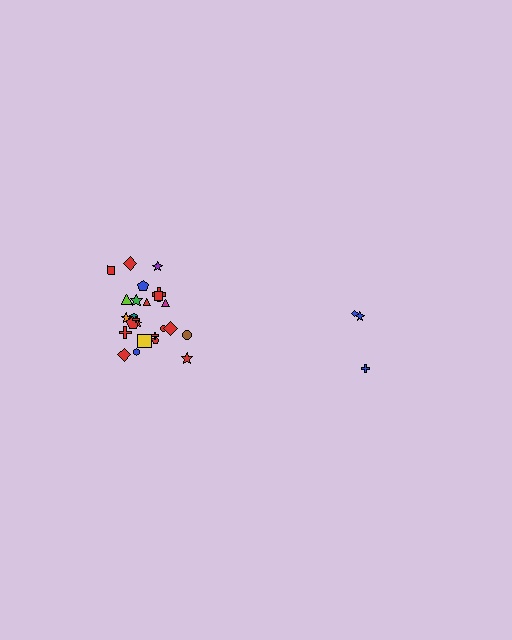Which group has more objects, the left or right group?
The left group.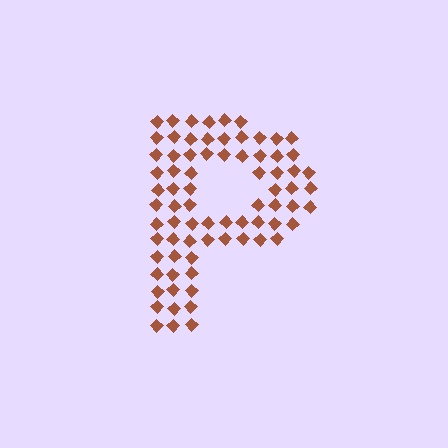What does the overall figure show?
The overall figure shows the letter P.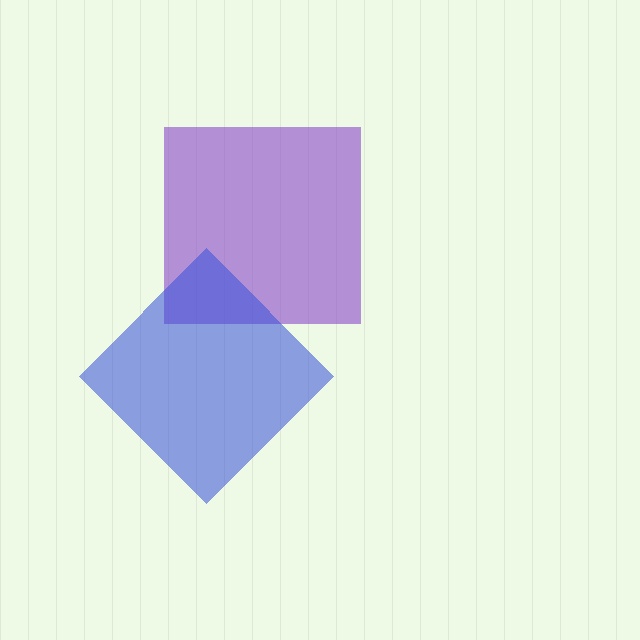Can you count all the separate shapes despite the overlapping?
Yes, there are 2 separate shapes.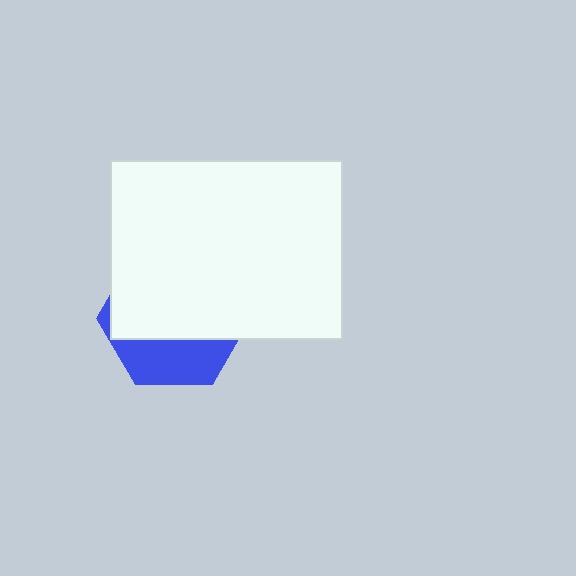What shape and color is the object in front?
The object in front is a white rectangle.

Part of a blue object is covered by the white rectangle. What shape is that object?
It is a hexagon.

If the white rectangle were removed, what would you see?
You would see the complete blue hexagon.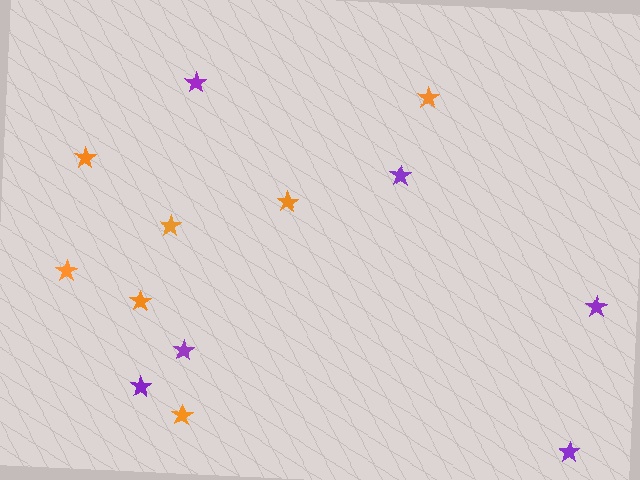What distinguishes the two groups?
There are 2 groups: one group of orange stars (7) and one group of purple stars (6).